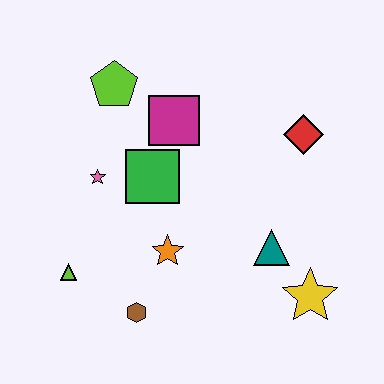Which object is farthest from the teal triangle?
The lime pentagon is farthest from the teal triangle.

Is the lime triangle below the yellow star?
No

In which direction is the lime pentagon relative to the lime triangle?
The lime pentagon is above the lime triangle.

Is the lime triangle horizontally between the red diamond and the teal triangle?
No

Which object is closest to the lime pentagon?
The magenta square is closest to the lime pentagon.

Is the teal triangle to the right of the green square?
Yes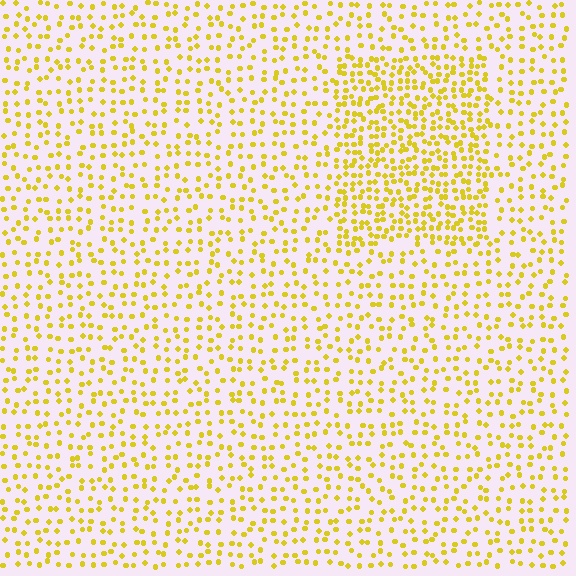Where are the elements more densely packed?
The elements are more densely packed inside the rectangle boundary.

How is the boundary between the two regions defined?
The boundary is defined by a change in element density (approximately 1.9x ratio). All elements are the same color, size, and shape.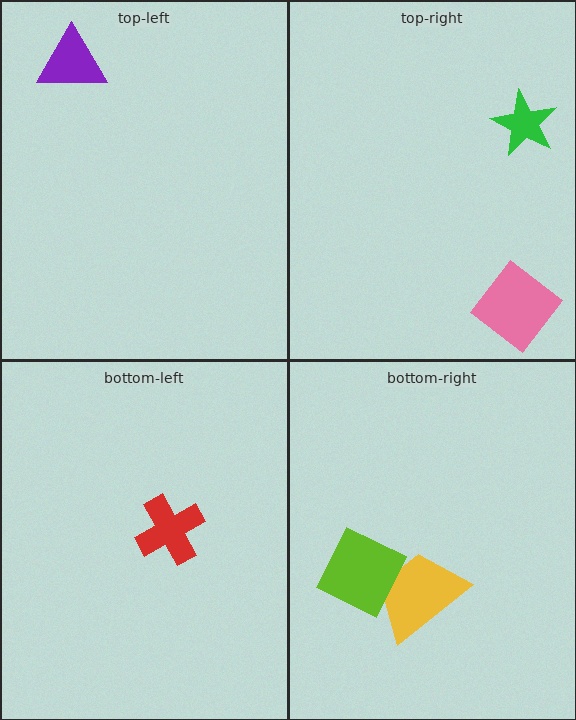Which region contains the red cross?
The bottom-left region.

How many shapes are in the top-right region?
2.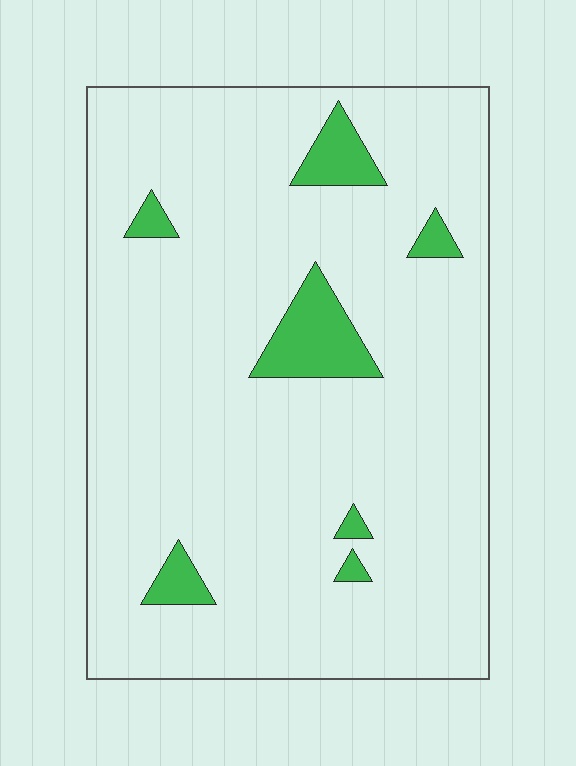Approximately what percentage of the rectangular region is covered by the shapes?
Approximately 10%.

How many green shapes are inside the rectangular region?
7.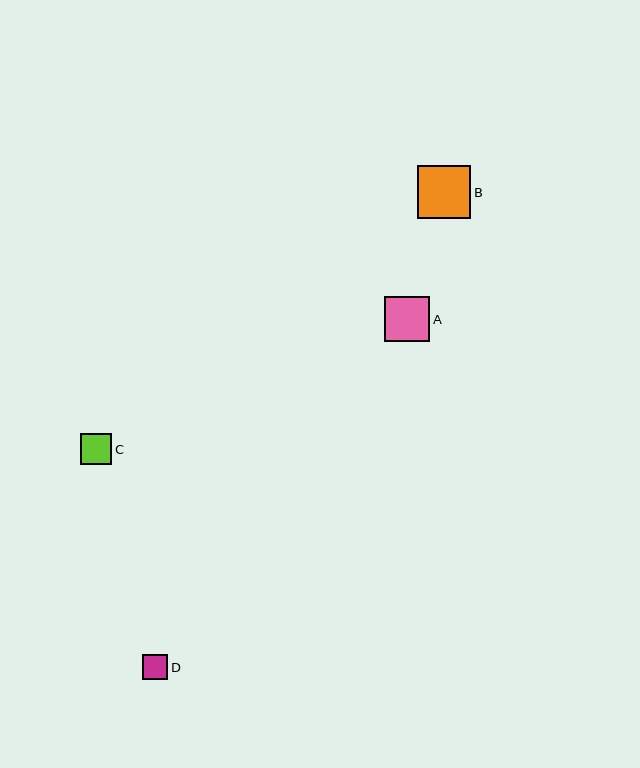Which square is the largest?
Square B is the largest with a size of approximately 53 pixels.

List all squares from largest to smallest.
From largest to smallest: B, A, C, D.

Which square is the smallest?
Square D is the smallest with a size of approximately 25 pixels.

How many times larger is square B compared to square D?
Square B is approximately 2.1 times the size of square D.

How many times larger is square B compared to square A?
Square B is approximately 1.2 times the size of square A.